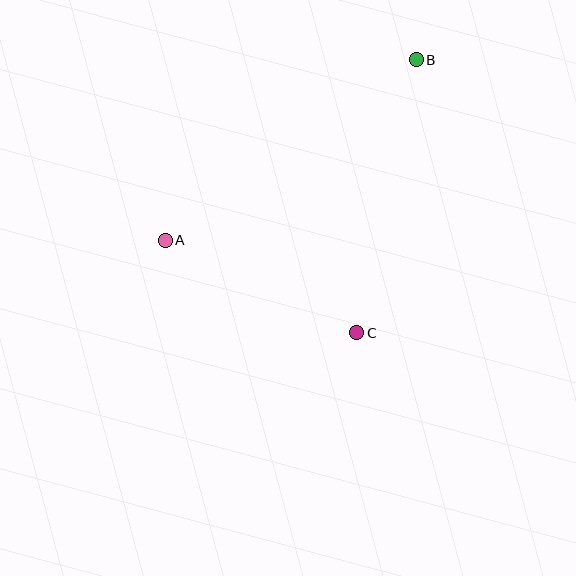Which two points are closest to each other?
Points A and C are closest to each other.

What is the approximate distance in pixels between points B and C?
The distance between B and C is approximately 280 pixels.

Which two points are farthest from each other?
Points A and B are farthest from each other.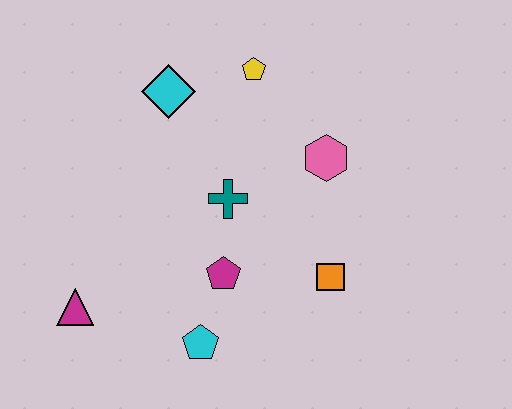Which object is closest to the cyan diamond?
The yellow pentagon is closest to the cyan diamond.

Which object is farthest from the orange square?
The magenta triangle is farthest from the orange square.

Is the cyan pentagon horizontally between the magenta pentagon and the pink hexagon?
No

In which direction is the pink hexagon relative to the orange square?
The pink hexagon is above the orange square.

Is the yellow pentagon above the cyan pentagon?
Yes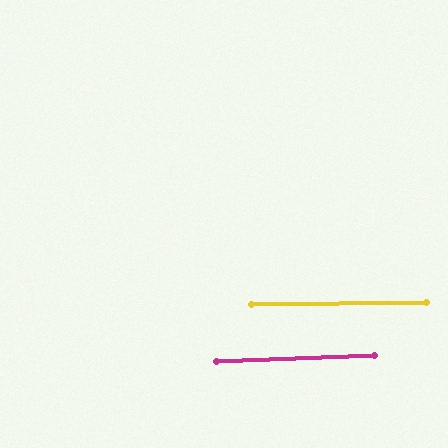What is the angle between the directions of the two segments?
Approximately 1 degree.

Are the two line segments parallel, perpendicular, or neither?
Parallel — their directions differ by only 1.2°.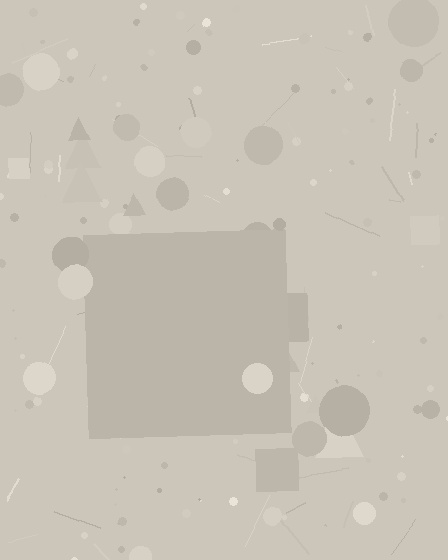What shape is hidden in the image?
A square is hidden in the image.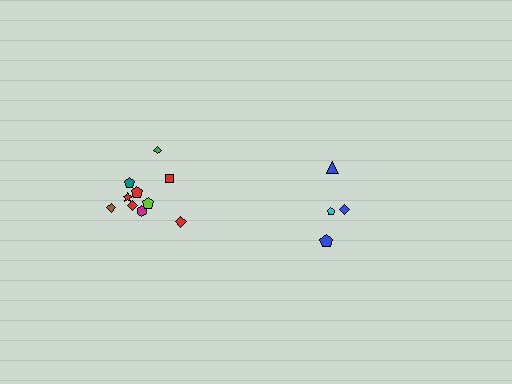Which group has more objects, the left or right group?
The left group.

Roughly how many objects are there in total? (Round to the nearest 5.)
Roughly 15 objects in total.